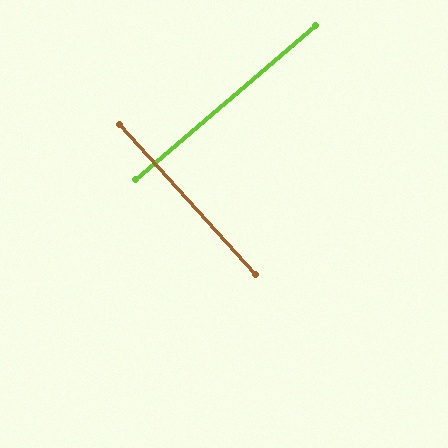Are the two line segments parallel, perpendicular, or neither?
Perpendicular — they meet at approximately 88°.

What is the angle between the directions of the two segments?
Approximately 88 degrees.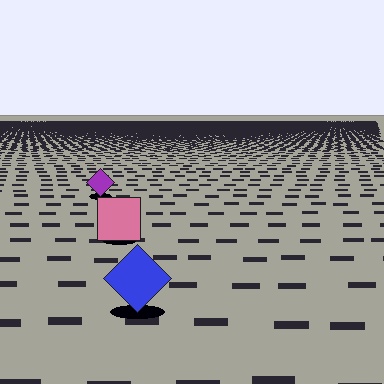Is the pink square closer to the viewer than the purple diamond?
Yes. The pink square is closer — you can tell from the texture gradient: the ground texture is coarser near it.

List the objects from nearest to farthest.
From nearest to farthest: the blue diamond, the pink square, the purple diamond.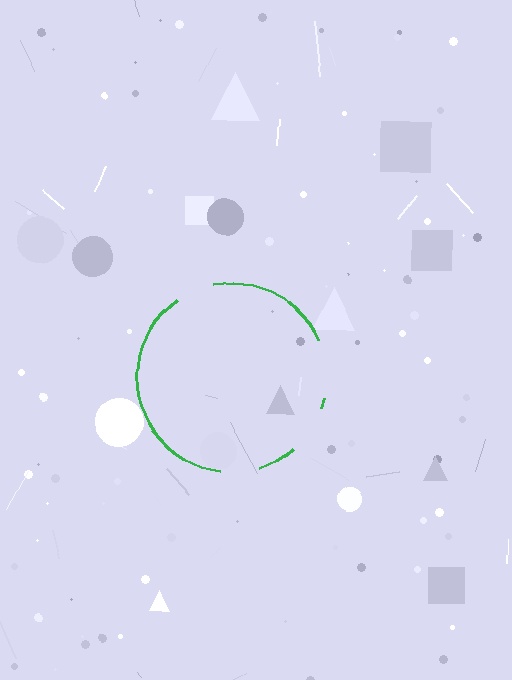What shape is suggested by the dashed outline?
The dashed outline suggests a circle.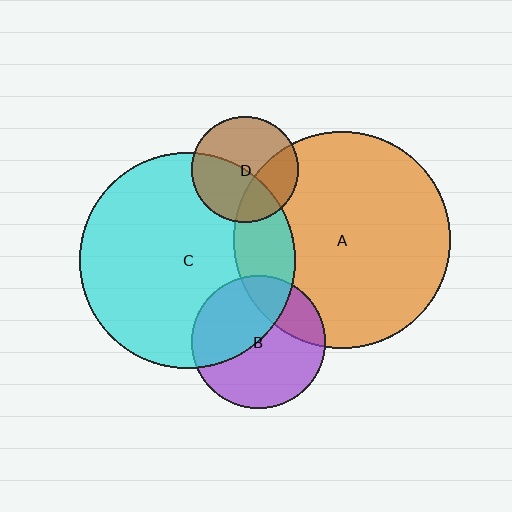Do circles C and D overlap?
Yes.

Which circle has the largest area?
Circle A (orange).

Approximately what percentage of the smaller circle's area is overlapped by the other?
Approximately 45%.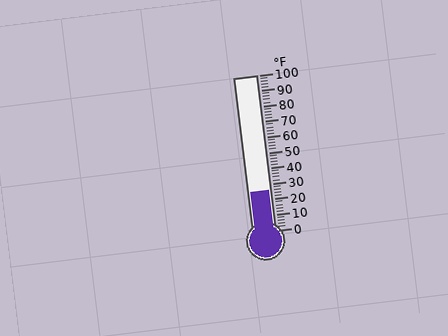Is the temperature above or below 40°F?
The temperature is below 40°F.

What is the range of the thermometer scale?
The thermometer scale ranges from 0°F to 100°F.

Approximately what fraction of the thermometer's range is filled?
The thermometer is filled to approximately 25% of its range.